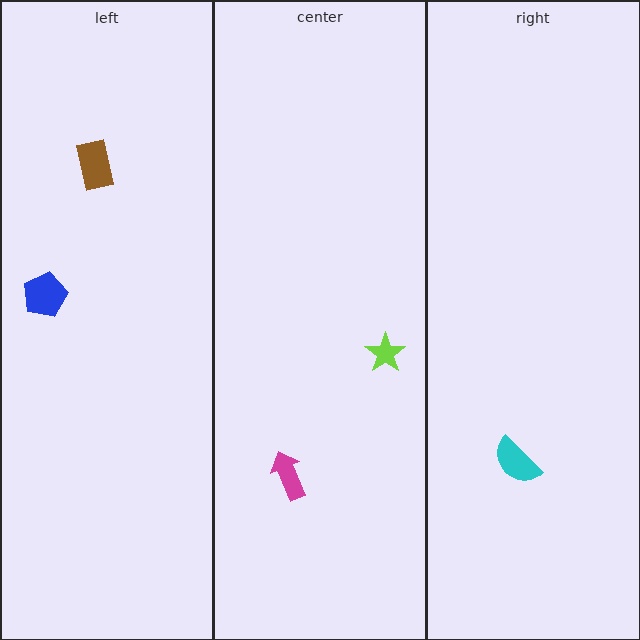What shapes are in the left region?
The brown rectangle, the blue pentagon.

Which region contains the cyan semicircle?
The right region.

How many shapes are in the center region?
2.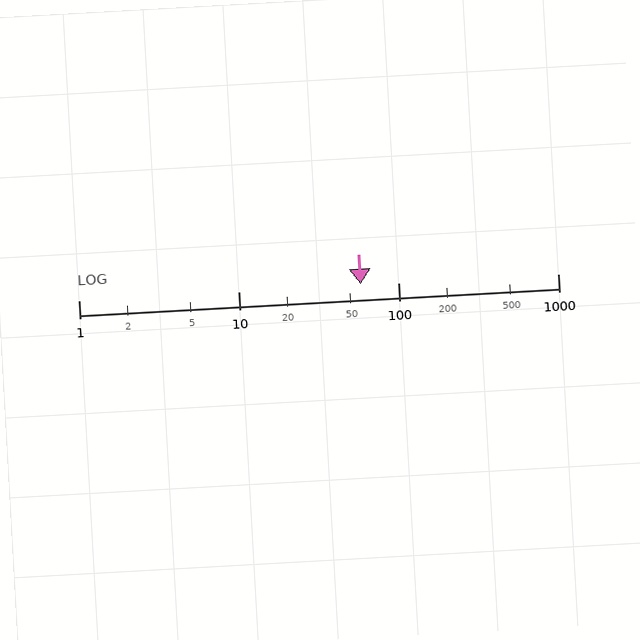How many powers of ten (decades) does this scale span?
The scale spans 3 decades, from 1 to 1000.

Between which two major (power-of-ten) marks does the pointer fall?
The pointer is between 10 and 100.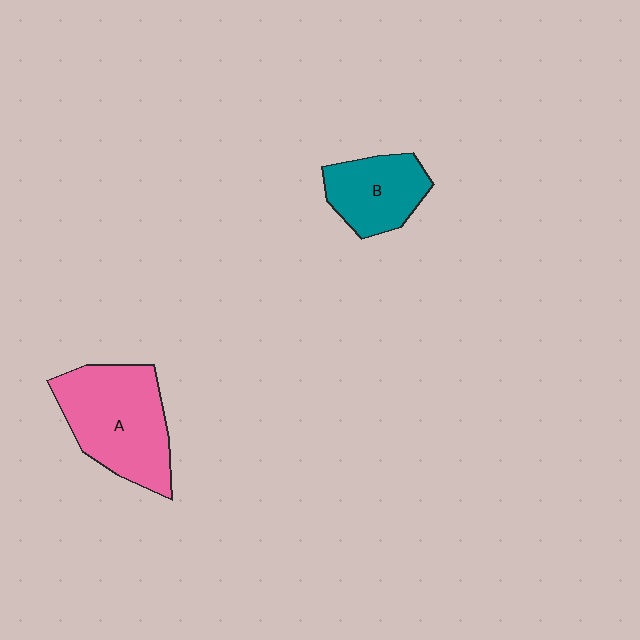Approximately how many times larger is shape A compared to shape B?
Approximately 1.6 times.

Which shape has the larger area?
Shape A (pink).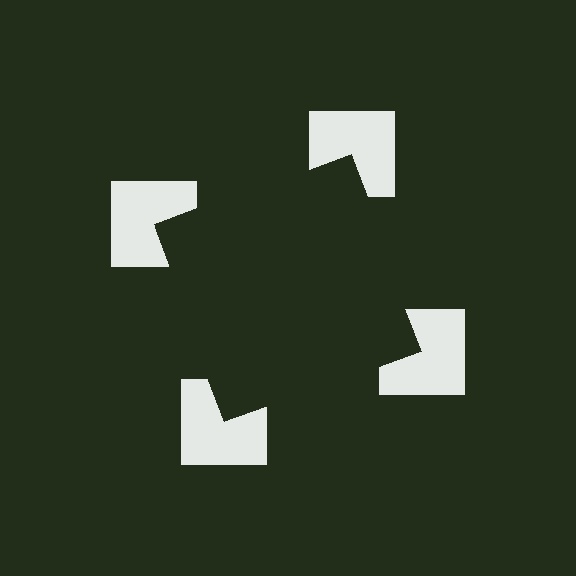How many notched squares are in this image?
There are 4 — one at each vertex of the illusory square.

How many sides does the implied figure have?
4 sides.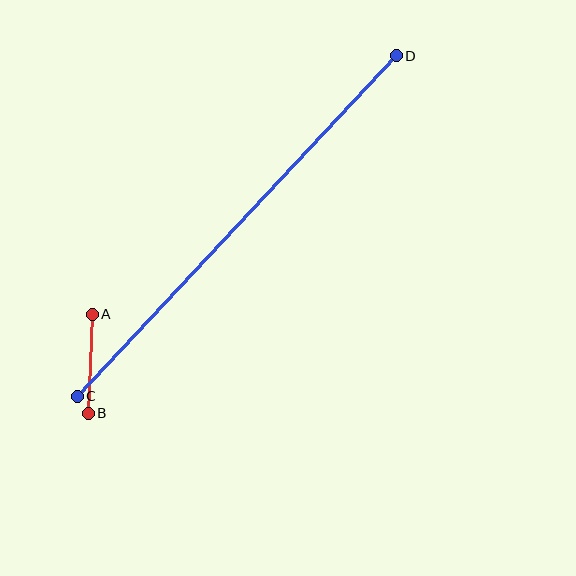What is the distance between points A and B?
The distance is approximately 99 pixels.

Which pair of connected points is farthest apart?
Points C and D are farthest apart.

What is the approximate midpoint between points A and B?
The midpoint is at approximately (90, 364) pixels.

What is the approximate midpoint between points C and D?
The midpoint is at approximately (237, 226) pixels.